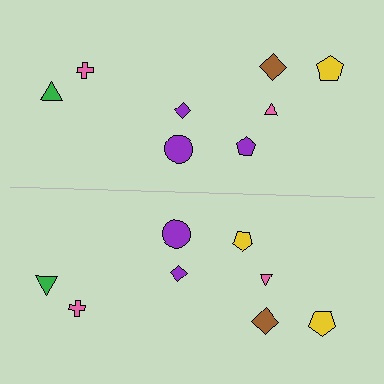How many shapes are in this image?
There are 16 shapes in this image.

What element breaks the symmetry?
The yellow pentagon on the bottom side breaks the symmetry — its mirror counterpart is purple.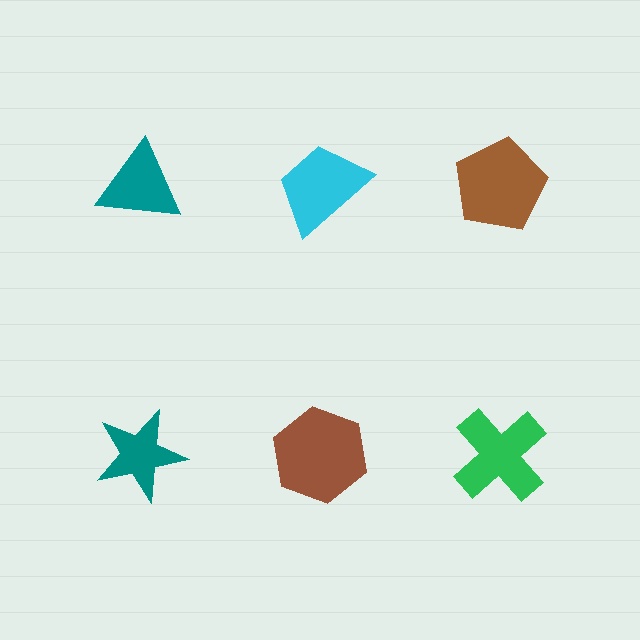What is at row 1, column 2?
A cyan trapezoid.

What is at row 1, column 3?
A brown pentagon.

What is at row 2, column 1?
A teal star.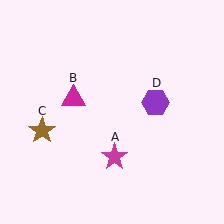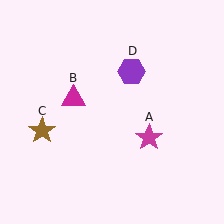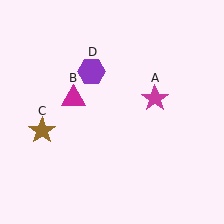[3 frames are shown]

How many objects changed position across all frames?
2 objects changed position: magenta star (object A), purple hexagon (object D).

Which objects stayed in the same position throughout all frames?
Magenta triangle (object B) and brown star (object C) remained stationary.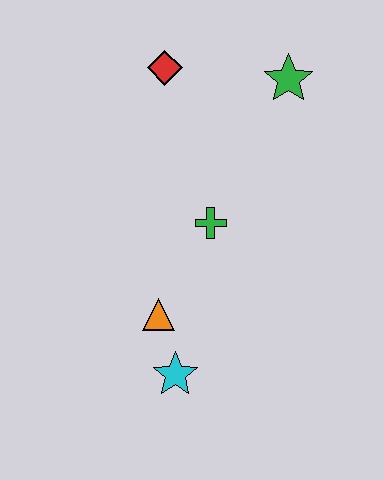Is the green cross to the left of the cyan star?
No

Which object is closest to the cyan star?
The orange triangle is closest to the cyan star.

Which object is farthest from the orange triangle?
The green star is farthest from the orange triangle.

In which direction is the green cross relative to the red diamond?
The green cross is below the red diamond.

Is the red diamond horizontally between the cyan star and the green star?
No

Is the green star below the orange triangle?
No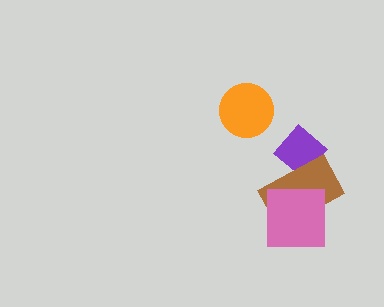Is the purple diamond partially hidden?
Yes, it is partially covered by another shape.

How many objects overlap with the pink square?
1 object overlaps with the pink square.